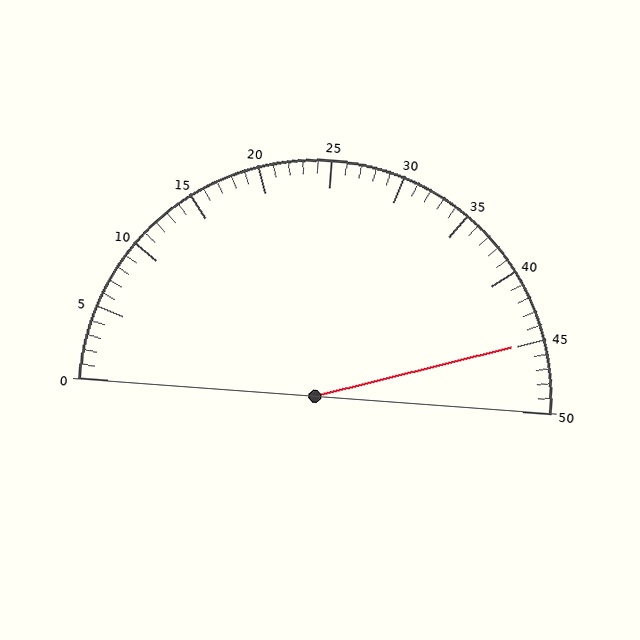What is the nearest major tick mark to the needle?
The nearest major tick mark is 45.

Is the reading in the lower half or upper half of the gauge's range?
The reading is in the upper half of the range (0 to 50).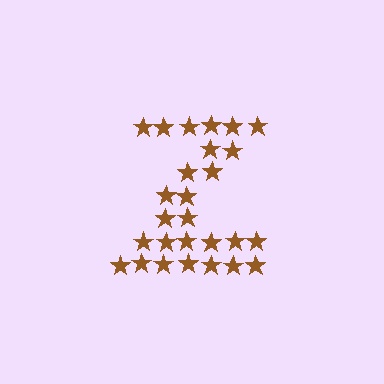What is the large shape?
The large shape is the letter Z.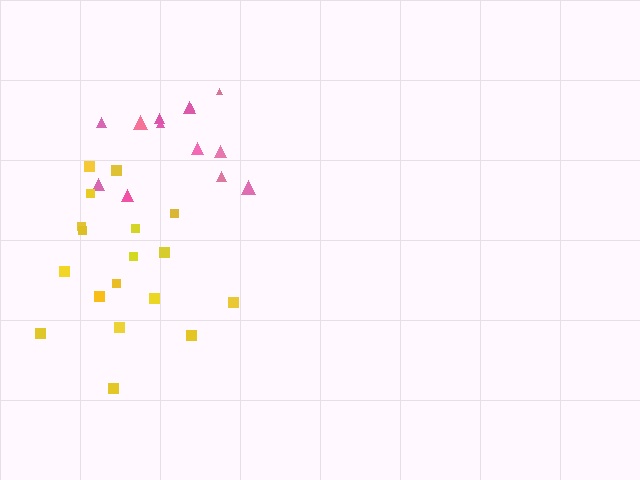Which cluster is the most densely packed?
Pink.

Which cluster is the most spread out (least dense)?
Yellow.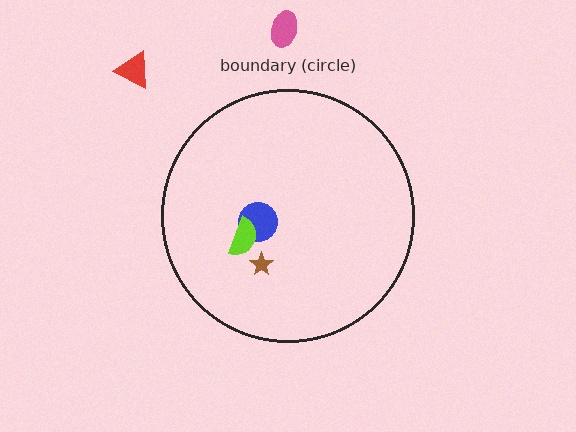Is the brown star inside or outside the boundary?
Inside.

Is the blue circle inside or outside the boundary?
Inside.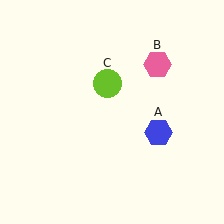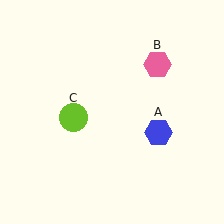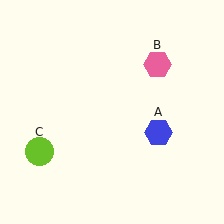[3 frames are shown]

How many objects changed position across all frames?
1 object changed position: lime circle (object C).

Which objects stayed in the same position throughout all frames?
Blue hexagon (object A) and pink hexagon (object B) remained stationary.